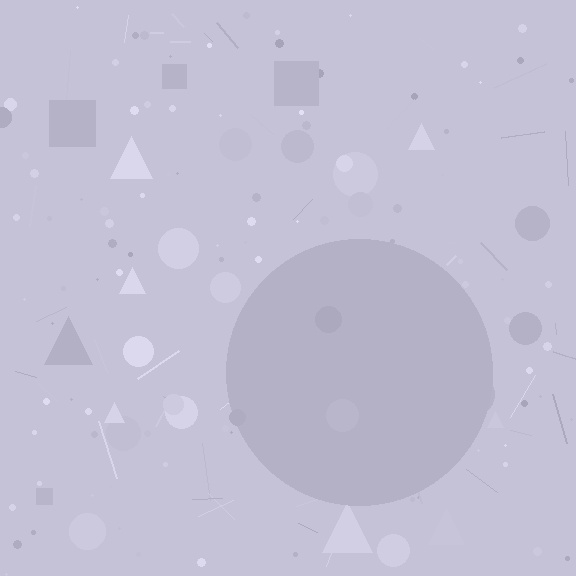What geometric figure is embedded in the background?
A circle is embedded in the background.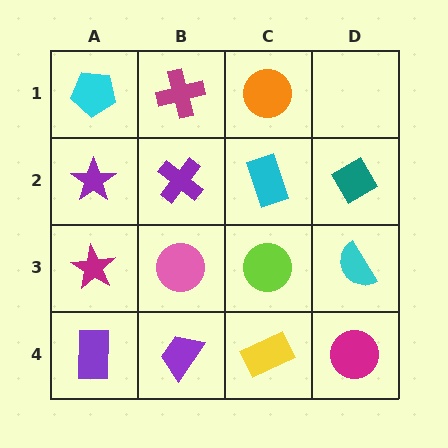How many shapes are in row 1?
3 shapes.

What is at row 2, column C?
A cyan rectangle.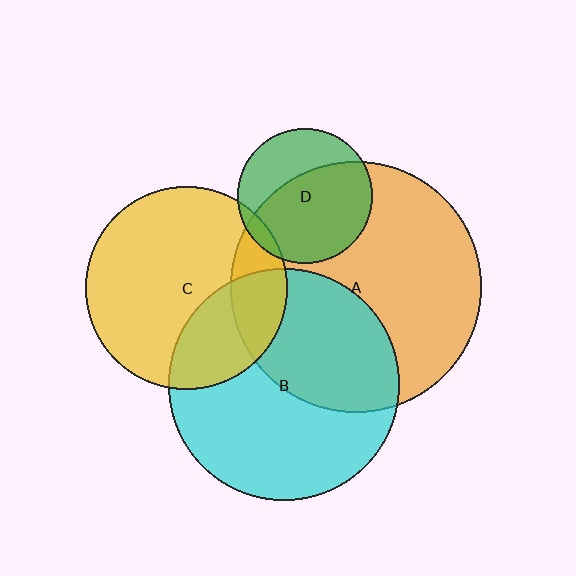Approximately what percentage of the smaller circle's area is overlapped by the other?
Approximately 40%.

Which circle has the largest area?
Circle A (orange).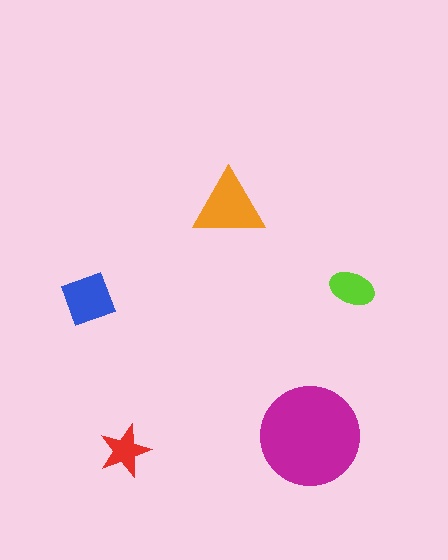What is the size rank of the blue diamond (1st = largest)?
3rd.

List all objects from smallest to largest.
The red star, the lime ellipse, the blue diamond, the orange triangle, the magenta circle.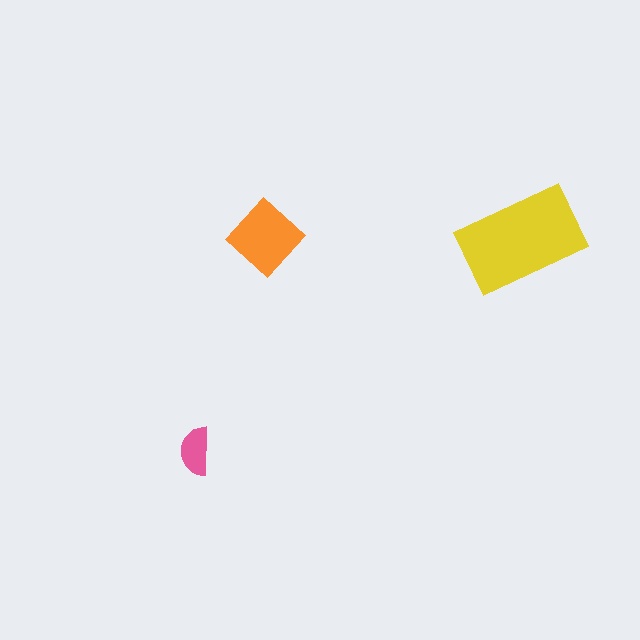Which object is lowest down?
The pink semicircle is bottommost.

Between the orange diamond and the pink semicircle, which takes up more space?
The orange diamond.